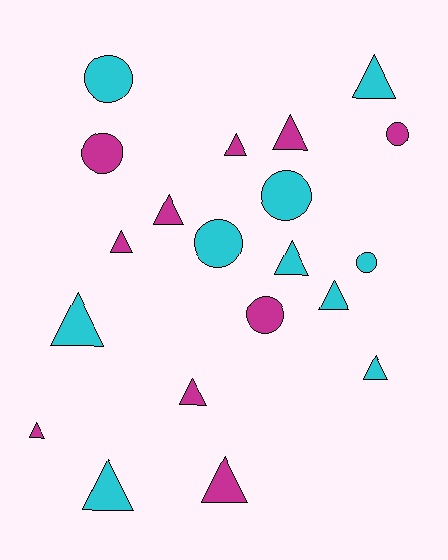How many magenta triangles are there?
There are 7 magenta triangles.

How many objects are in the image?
There are 20 objects.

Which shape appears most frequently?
Triangle, with 13 objects.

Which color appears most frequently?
Cyan, with 10 objects.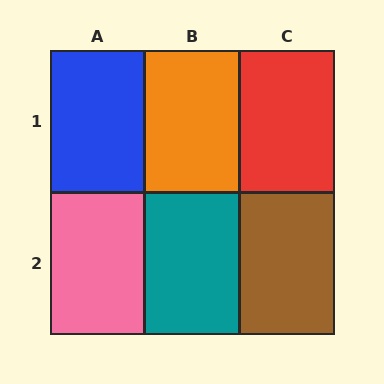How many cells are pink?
1 cell is pink.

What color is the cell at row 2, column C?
Brown.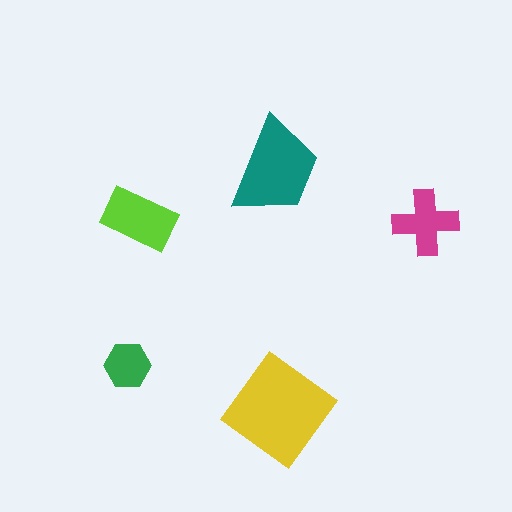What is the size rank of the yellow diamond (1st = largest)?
1st.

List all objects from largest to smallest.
The yellow diamond, the teal trapezoid, the lime rectangle, the magenta cross, the green hexagon.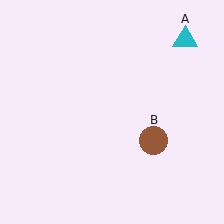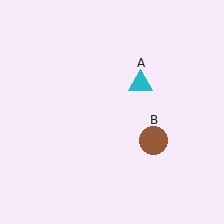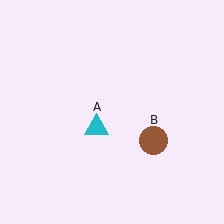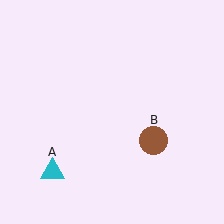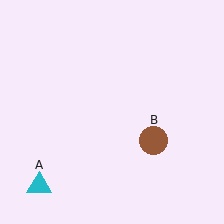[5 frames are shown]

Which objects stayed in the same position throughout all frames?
Brown circle (object B) remained stationary.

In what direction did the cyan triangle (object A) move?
The cyan triangle (object A) moved down and to the left.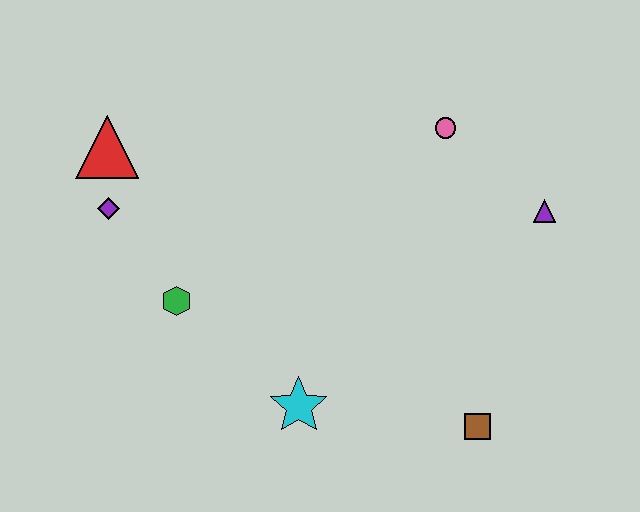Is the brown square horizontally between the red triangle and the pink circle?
No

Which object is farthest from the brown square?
The red triangle is farthest from the brown square.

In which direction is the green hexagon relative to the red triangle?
The green hexagon is below the red triangle.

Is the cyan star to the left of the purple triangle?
Yes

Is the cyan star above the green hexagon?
No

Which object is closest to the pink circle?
The purple triangle is closest to the pink circle.